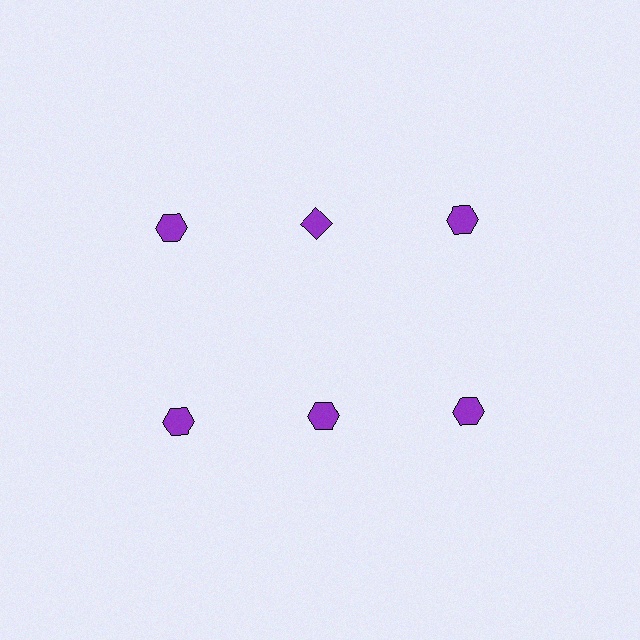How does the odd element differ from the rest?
It has a different shape: diamond instead of hexagon.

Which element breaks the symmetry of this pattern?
The purple diamond in the top row, second from left column breaks the symmetry. All other shapes are purple hexagons.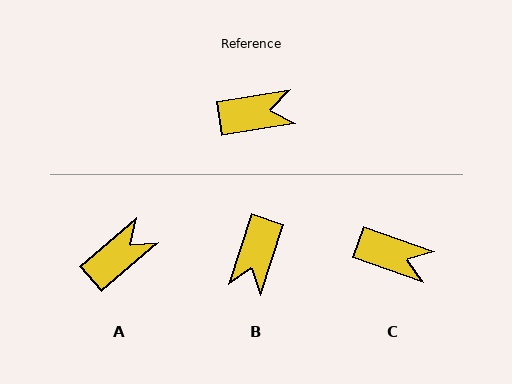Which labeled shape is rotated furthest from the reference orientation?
B, about 118 degrees away.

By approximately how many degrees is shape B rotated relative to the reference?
Approximately 118 degrees clockwise.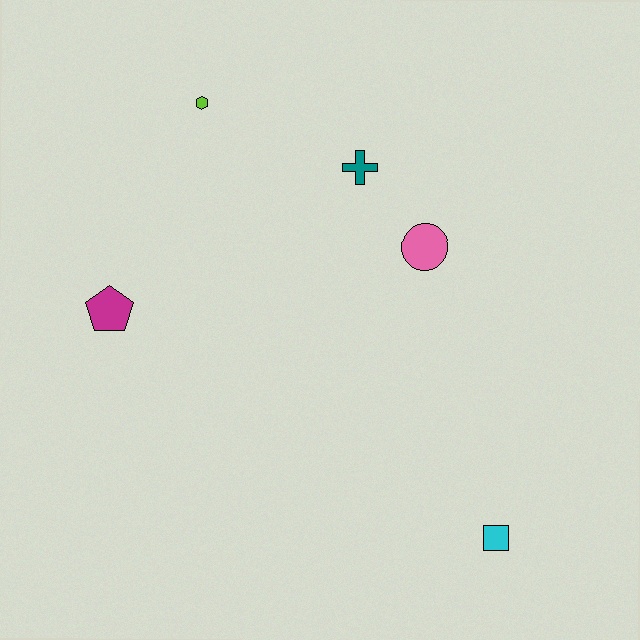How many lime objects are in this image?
There is 1 lime object.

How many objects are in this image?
There are 5 objects.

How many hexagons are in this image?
There is 1 hexagon.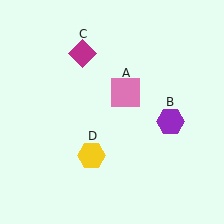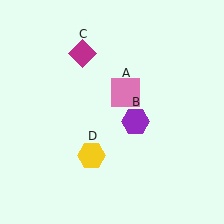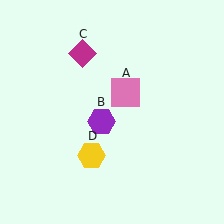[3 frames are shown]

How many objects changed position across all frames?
1 object changed position: purple hexagon (object B).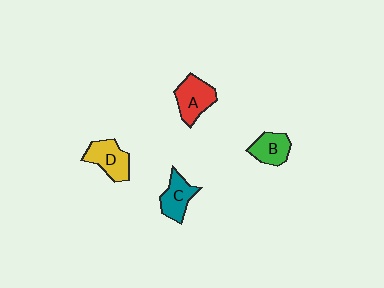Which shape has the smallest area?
Shape B (green).